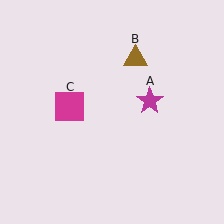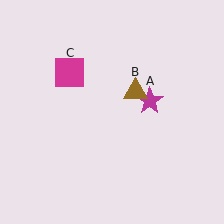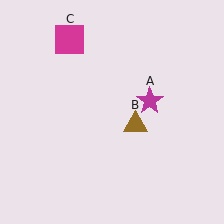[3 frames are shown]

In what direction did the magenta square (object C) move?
The magenta square (object C) moved up.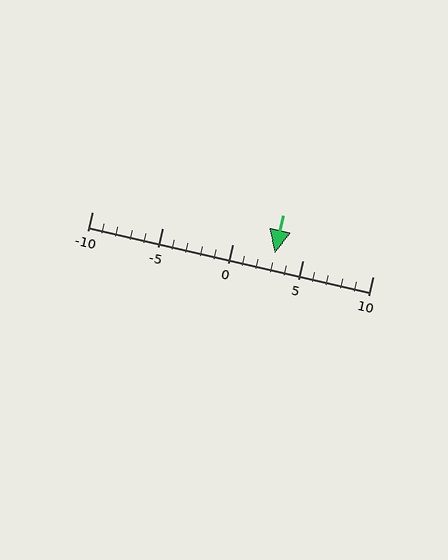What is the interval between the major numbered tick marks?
The major tick marks are spaced 5 units apart.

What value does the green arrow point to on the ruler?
The green arrow points to approximately 3.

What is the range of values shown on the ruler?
The ruler shows values from -10 to 10.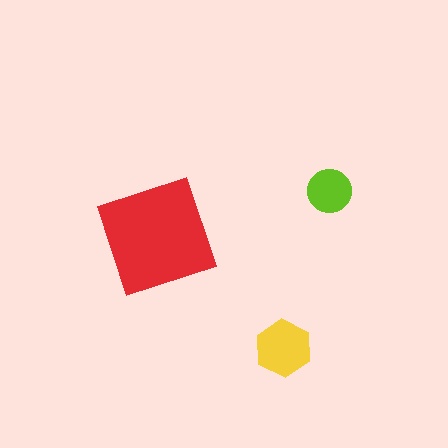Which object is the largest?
The red square.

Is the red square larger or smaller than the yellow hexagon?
Larger.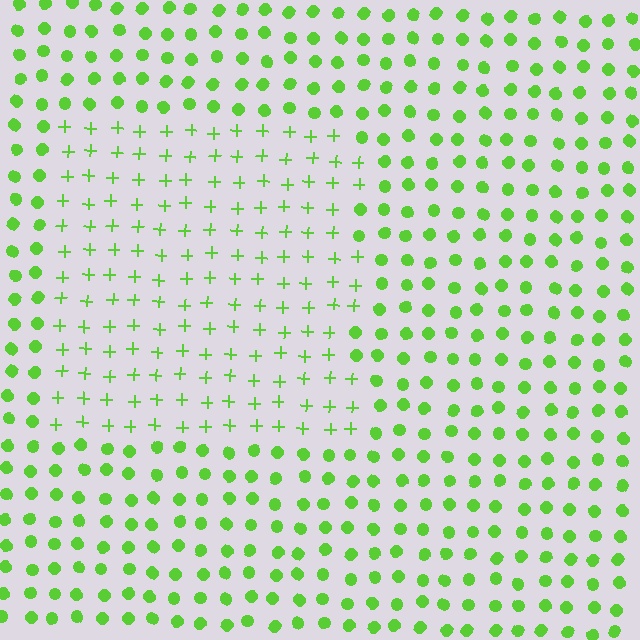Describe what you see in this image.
The image is filled with small lime elements arranged in a uniform grid. A rectangle-shaped region contains plus signs, while the surrounding area contains circles. The boundary is defined purely by the change in element shape.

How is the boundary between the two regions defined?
The boundary is defined by a change in element shape: plus signs inside vs. circles outside. All elements share the same color and spacing.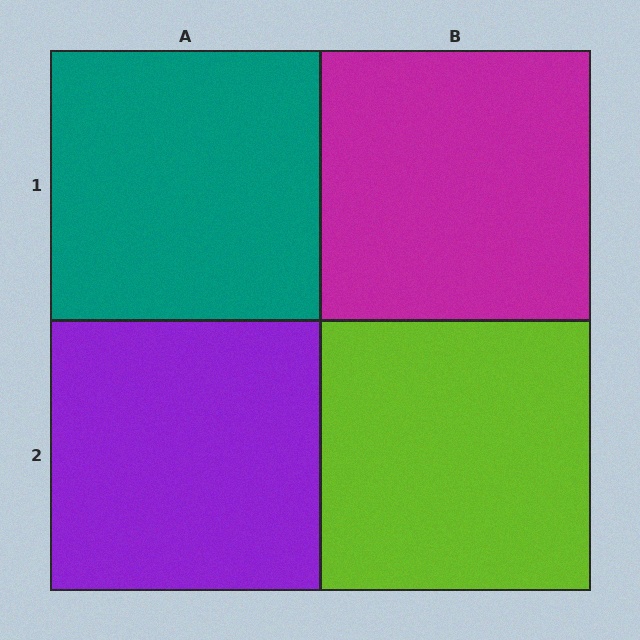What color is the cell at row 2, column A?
Purple.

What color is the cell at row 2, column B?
Lime.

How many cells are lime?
1 cell is lime.